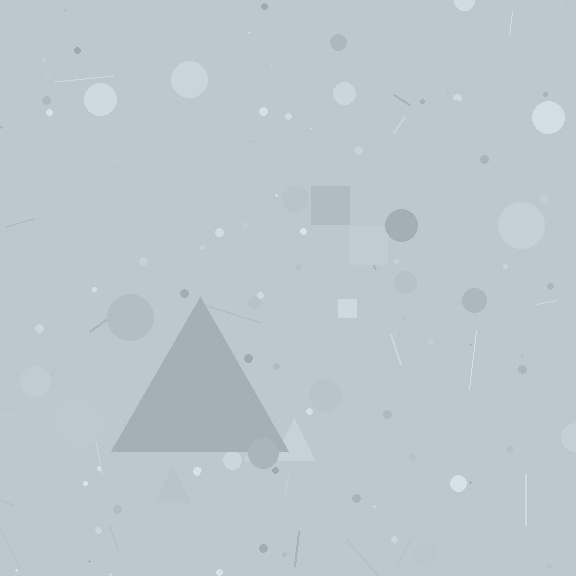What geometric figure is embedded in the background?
A triangle is embedded in the background.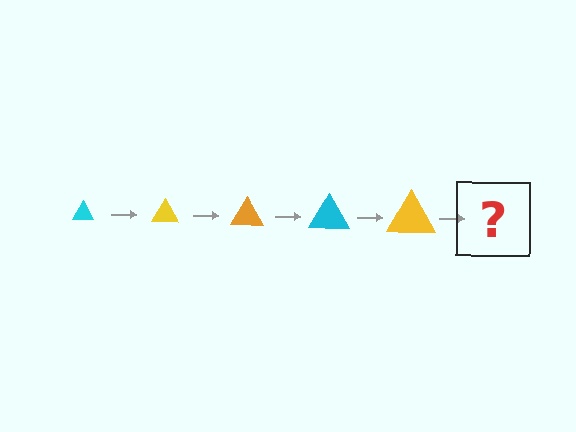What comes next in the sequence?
The next element should be an orange triangle, larger than the previous one.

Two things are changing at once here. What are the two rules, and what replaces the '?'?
The two rules are that the triangle grows larger each step and the color cycles through cyan, yellow, and orange. The '?' should be an orange triangle, larger than the previous one.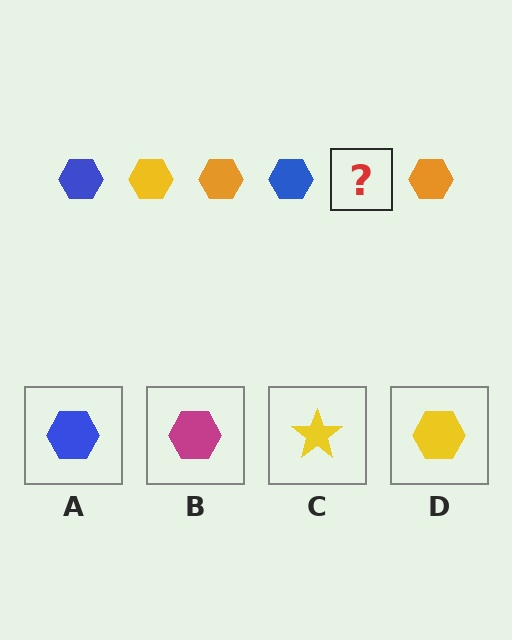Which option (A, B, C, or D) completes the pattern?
D.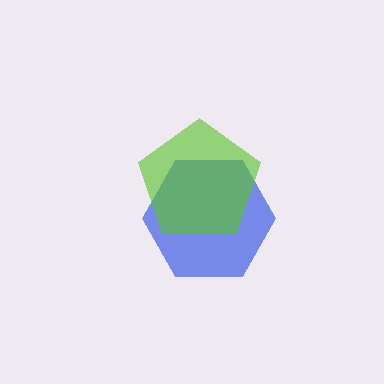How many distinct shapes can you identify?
There are 2 distinct shapes: a blue hexagon, a lime pentagon.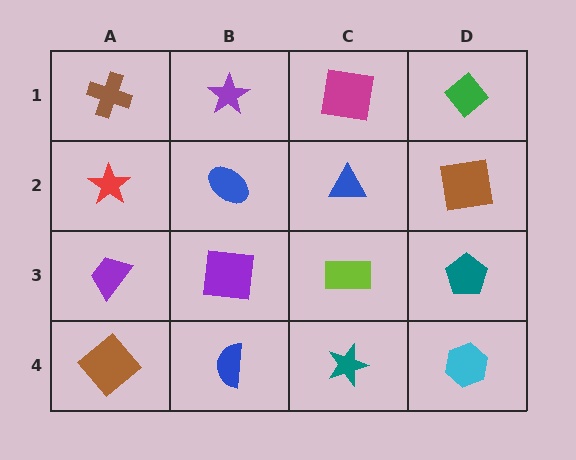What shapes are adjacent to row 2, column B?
A purple star (row 1, column B), a purple square (row 3, column B), a red star (row 2, column A), a blue triangle (row 2, column C).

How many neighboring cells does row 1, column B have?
3.